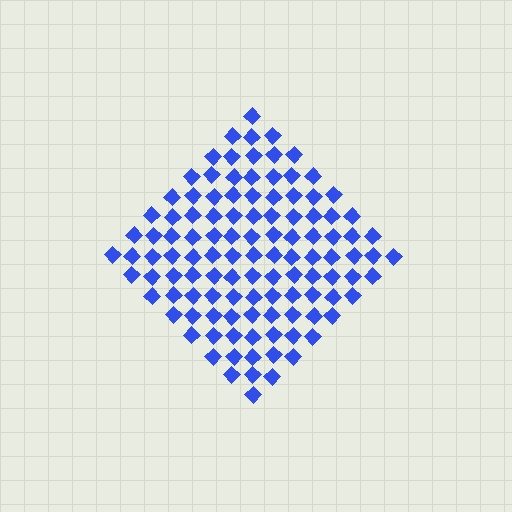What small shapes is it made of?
It is made of small diamonds.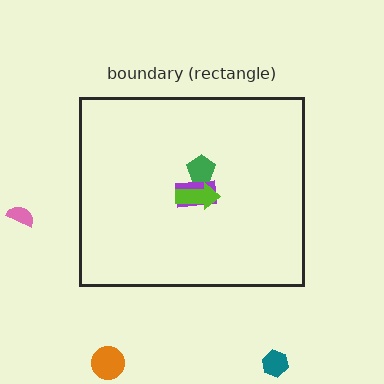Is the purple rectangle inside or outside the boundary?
Inside.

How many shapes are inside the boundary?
3 inside, 3 outside.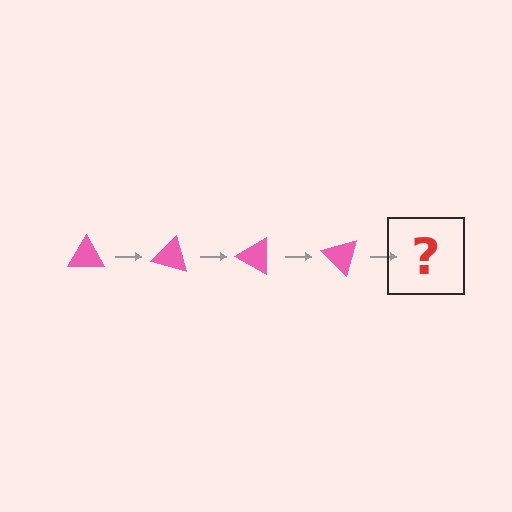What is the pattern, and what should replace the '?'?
The pattern is that the triangle rotates 15 degrees each step. The '?' should be a pink triangle rotated 60 degrees.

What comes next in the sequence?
The next element should be a pink triangle rotated 60 degrees.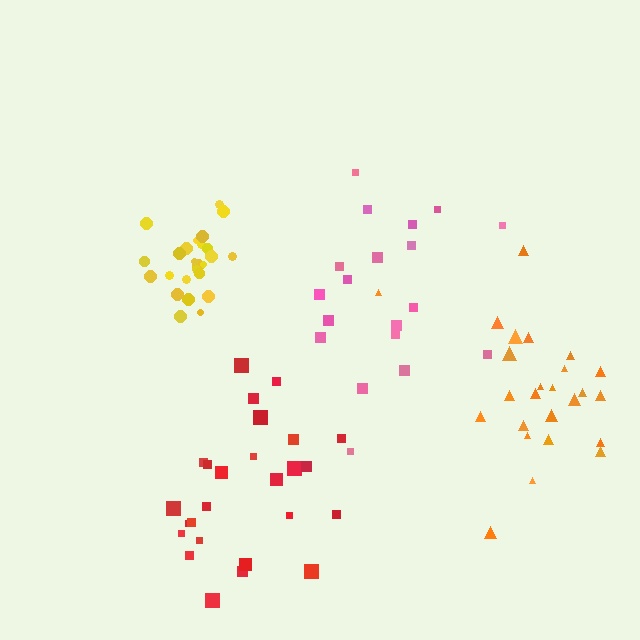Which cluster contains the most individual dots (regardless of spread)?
Red (27).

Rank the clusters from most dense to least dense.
yellow, red, orange, pink.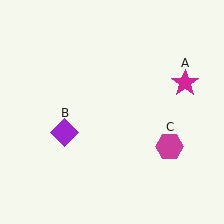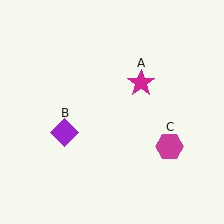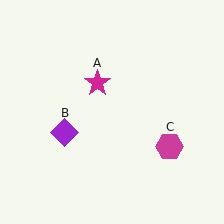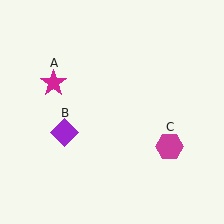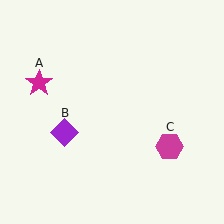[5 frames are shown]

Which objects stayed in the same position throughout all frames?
Purple diamond (object B) and magenta hexagon (object C) remained stationary.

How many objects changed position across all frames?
1 object changed position: magenta star (object A).